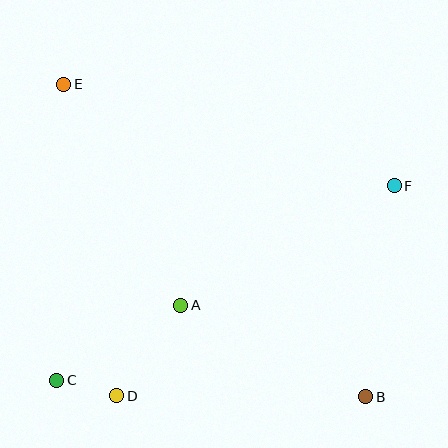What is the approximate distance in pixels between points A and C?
The distance between A and C is approximately 145 pixels.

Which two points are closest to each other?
Points C and D are closest to each other.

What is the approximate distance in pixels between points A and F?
The distance between A and F is approximately 245 pixels.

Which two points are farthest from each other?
Points B and E are farthest from each other.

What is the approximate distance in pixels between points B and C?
The distance between B and C is approximately 309 pixels.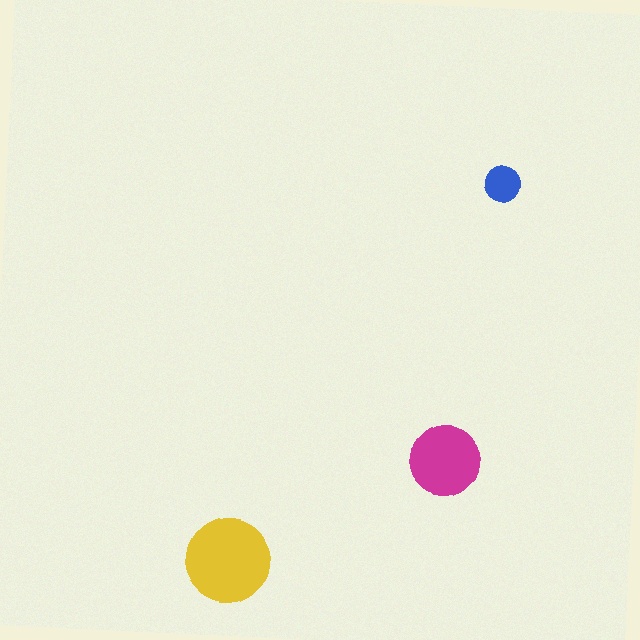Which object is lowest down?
The yellow circle is bottommost.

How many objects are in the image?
There are 3 objects in the image.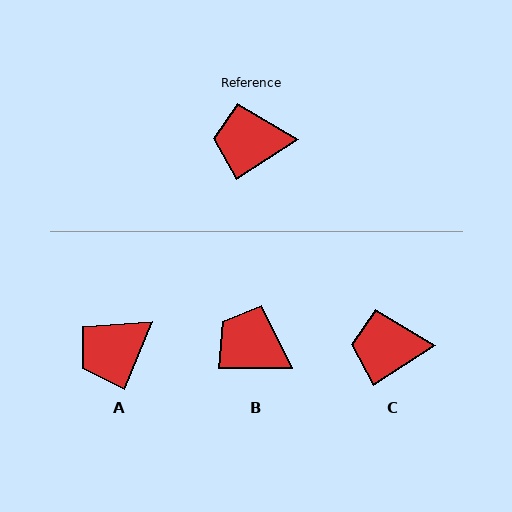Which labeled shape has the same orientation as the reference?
C.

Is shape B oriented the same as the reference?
No, it is off by about 33 degrees.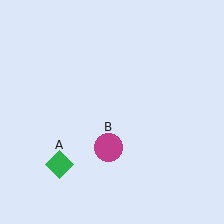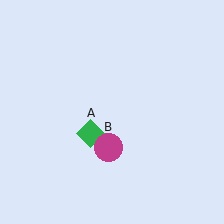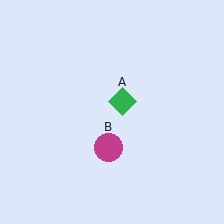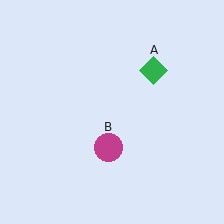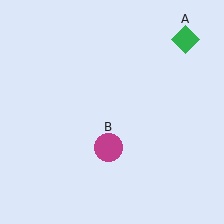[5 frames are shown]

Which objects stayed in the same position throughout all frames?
Magenta circle (object B) remained stationary.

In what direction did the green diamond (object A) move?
The green diamond (object A) moved up and to the right.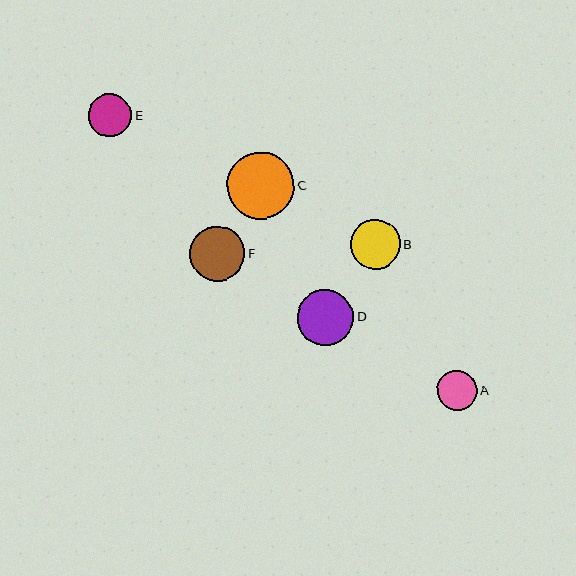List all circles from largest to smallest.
From largest to smallest: C, D, F, B, E, A.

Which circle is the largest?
Circle C is the largest with a size of approximately 67 pixels.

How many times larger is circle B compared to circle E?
Circle B is approximately 1.1 times the size of circle E.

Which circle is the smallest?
Circle A is the smallest with a size of approximately 40 pixels.